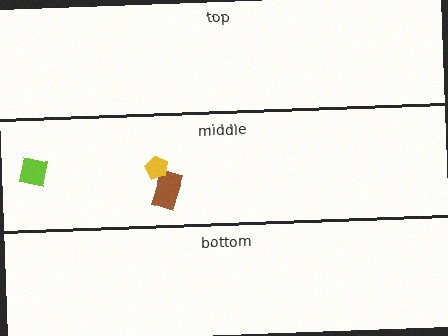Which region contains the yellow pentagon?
The middle region.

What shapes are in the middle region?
The brown rectangle, the lime square, the yellow pentagon.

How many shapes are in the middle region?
3.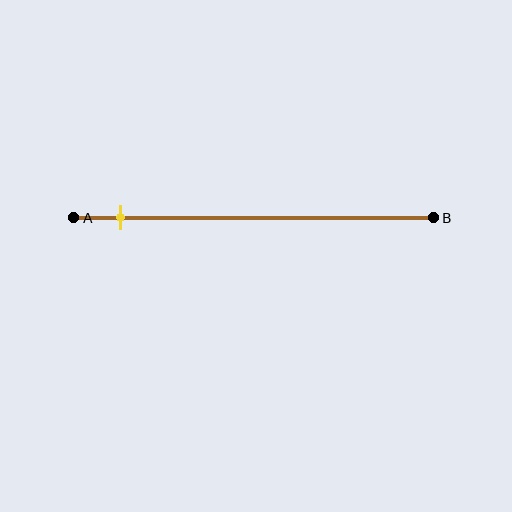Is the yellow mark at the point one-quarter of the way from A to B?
No, the mark is at about 15% from A, not at the 25% one-quarter point.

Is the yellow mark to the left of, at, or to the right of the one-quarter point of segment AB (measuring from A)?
The yellow mark is to the left of the one-quarter point of segment AB.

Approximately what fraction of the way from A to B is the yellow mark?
The yellow mark is approximately 15% of the way from A to B.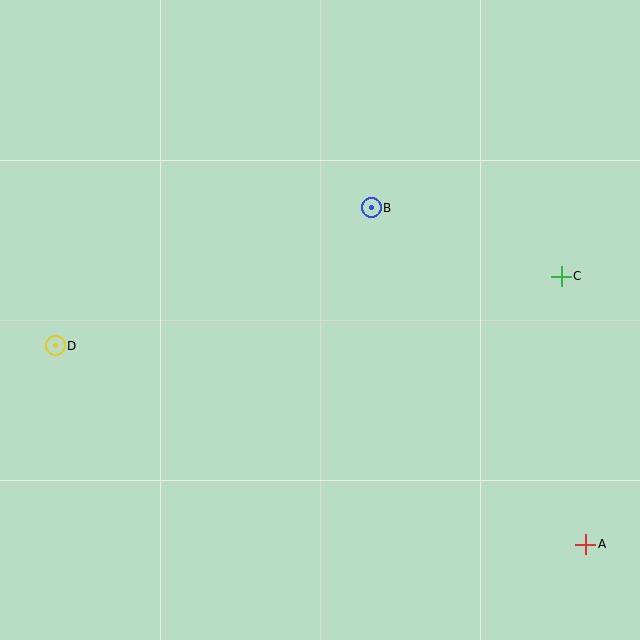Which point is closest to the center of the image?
Point B at (371, 208) is closest to the center.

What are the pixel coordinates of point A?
Point A is at (586, 544).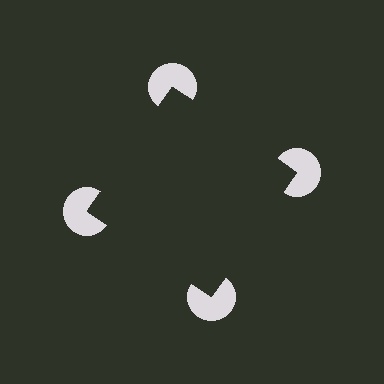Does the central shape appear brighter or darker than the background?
It typically appears slightly darker than the background, even though no actual brightness change is drawn.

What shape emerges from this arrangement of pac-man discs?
An illusory square — its edges are inferred from the aligned wedge cuts in the pac-man discs, not physically drawn.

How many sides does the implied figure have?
4 sides.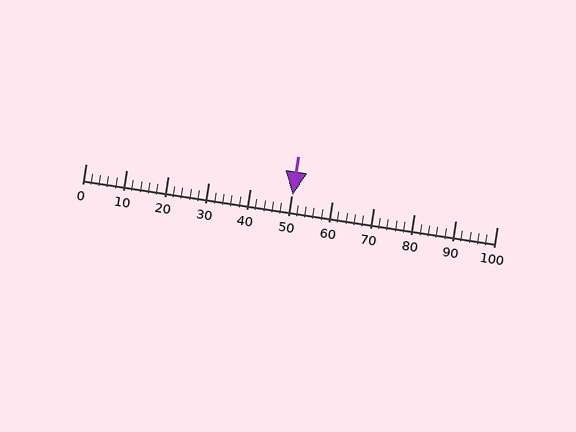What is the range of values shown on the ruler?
The ruler shows values from 0 to 100.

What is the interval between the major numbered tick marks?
The major tick marks are spaced 10 units apart.